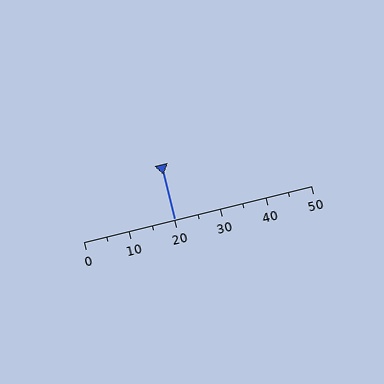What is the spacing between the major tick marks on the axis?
The major ticks are spaced 10 apart.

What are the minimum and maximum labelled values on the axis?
The axis runs from 0 to 50.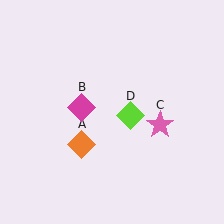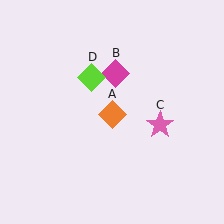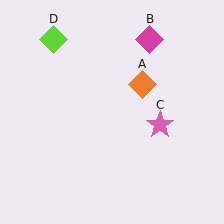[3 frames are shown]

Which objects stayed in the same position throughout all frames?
Pink star (object C) remained stationary.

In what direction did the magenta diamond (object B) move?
The magenta diamond (object B) moved up and to the right.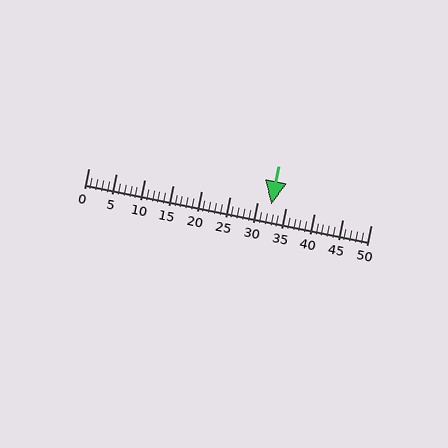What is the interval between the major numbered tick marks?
The major tick marks are spaced 5 units apart.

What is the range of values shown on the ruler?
The ruler shows values from 0 to 50.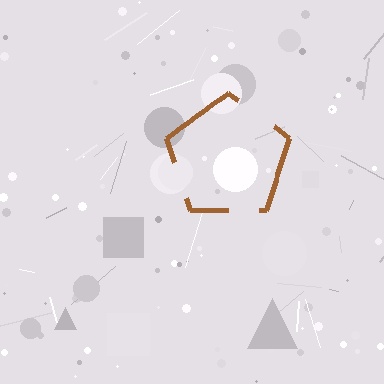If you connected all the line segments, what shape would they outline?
They would outline a pentagon.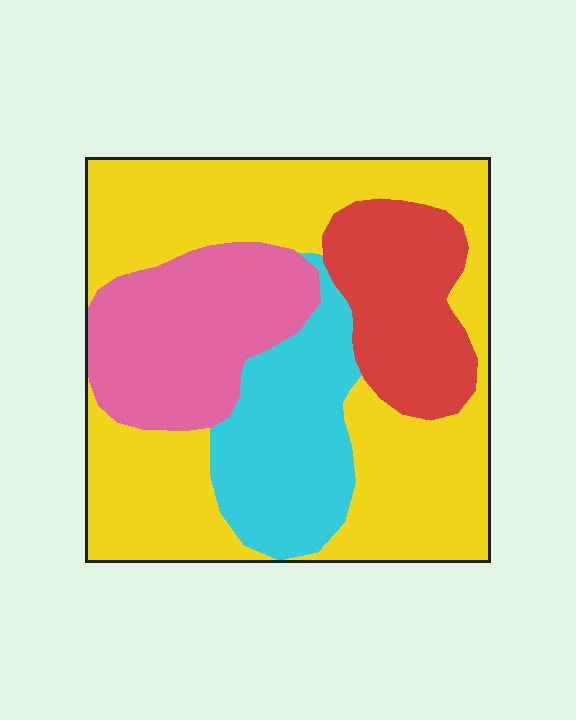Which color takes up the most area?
Yellow, at roughly 50%.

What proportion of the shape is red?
Red covers 15% of the shape.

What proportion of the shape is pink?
Pink covers roughly 20% of the shape.